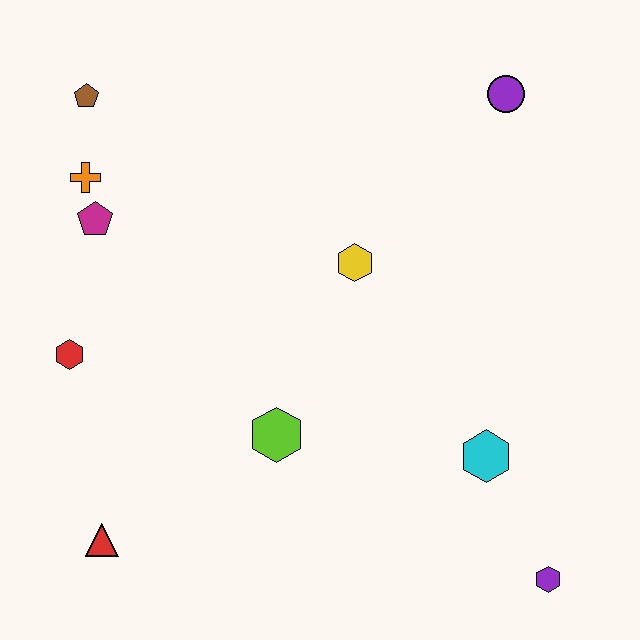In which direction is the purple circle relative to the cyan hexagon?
The purple circle is above the cyan hexagon.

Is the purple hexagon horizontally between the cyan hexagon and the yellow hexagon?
No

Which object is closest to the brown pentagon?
The orange cross is closest to the brown pentagon.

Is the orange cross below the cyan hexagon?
No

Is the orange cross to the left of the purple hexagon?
Yes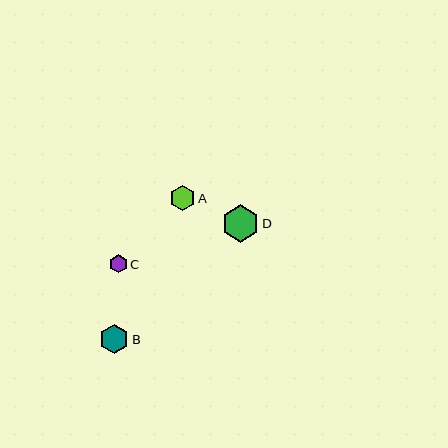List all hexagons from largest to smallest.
From largest to smallest: D, B, A, C.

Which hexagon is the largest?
Hexagon D is the largest with a size of approximately 38 pixels.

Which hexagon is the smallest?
Hexagon C is the smallest with a size of approximately 18 pixels.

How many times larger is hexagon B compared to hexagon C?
Hexagon B is approximately 1.6 times the size of hexagon C.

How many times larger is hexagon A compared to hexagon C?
Hexagon A is approximately 1.4 times the size of hexagon C.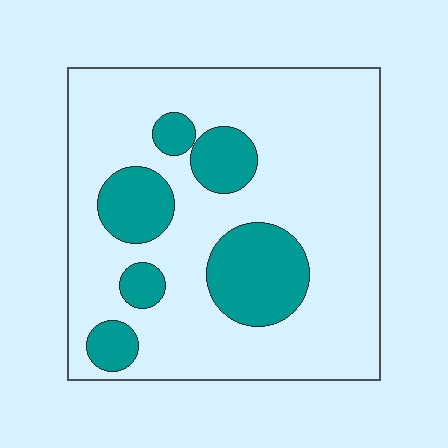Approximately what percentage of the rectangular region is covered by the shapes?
Approximately 25%.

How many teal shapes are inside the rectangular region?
6.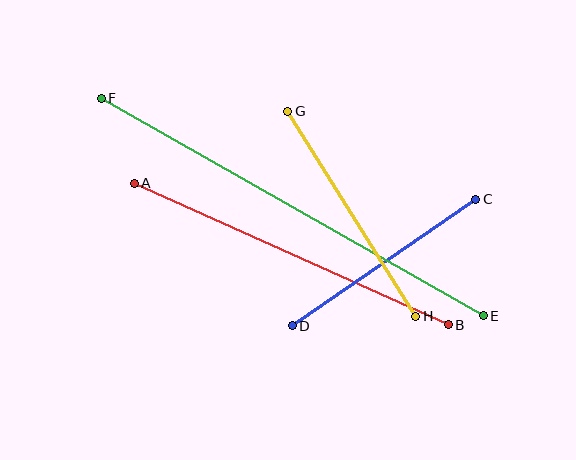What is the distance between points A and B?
The distance is approximately 344 pixels.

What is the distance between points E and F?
The distance is approximately 439 pixels.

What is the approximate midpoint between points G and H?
The midpoint is at approximately (352, 214) pixels.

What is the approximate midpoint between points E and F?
The midpoint is at approximately (292, 207) pixels.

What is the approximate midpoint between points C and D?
The midpoint is at approximately (384, 263) pixels.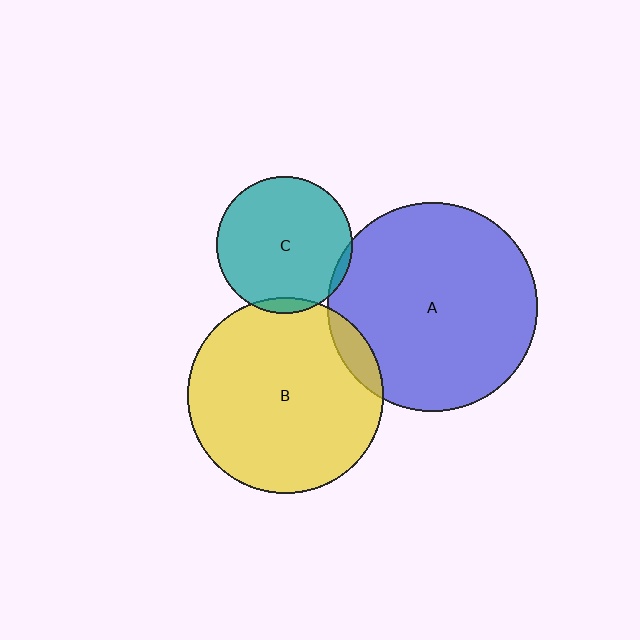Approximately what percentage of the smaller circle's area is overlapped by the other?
Approximately 5%.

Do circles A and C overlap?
Yes.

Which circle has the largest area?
Circle A (blue).